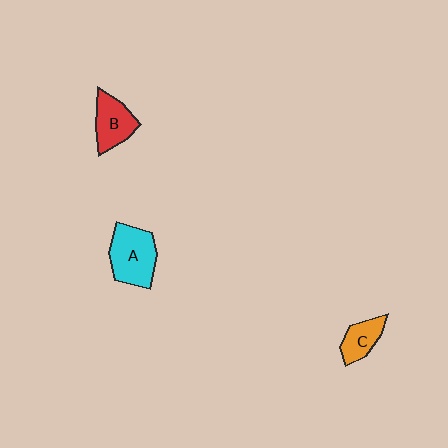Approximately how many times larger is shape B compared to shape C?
Approximately 1.3 times.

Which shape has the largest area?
Shape A (cyan).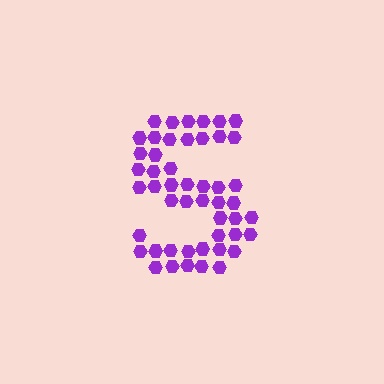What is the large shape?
The large shape is the letter S.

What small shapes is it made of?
It is made of small hexagons.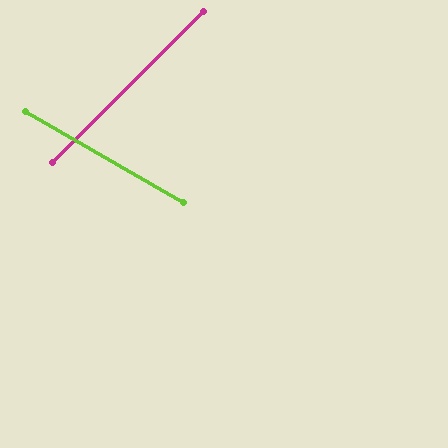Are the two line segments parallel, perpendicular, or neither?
Neither parallel nor perpendicular — they differ by about 75°.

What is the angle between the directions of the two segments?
Approximately 75 degrees.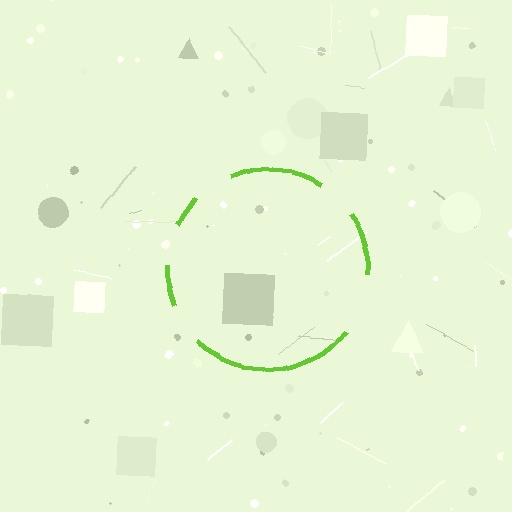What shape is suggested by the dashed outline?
The dashed outline suggests a circle.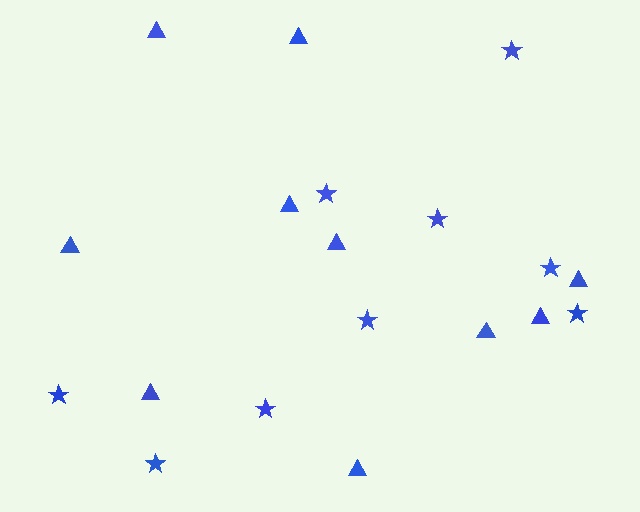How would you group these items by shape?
There are 2 groups: one group of triangles (10) and one group of stars (9).